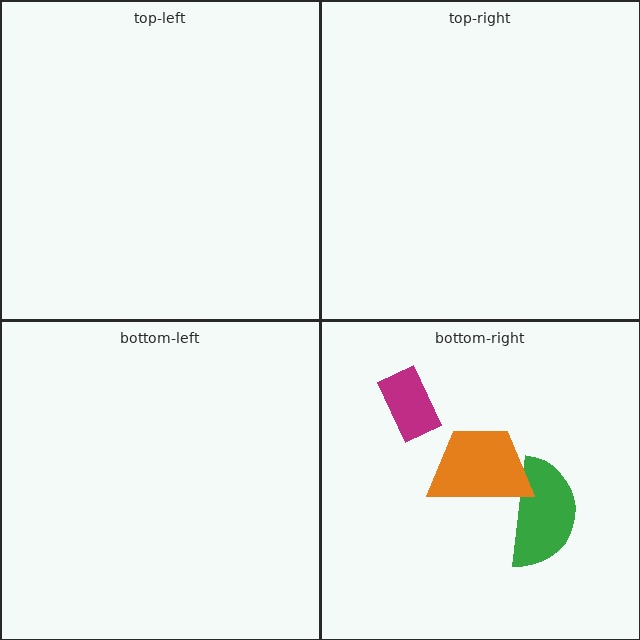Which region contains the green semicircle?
The bottom-right region.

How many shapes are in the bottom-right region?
3.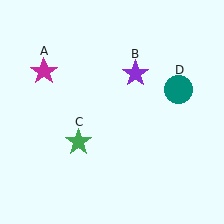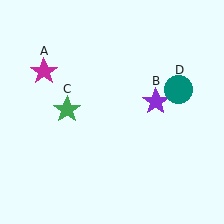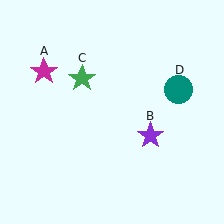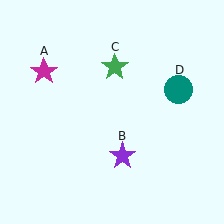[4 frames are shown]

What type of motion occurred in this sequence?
The purple star (object B), green star (object C) rotated clockwise around the center of the scene.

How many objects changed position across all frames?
2 objects changed position: purple star (object B), green star (object C).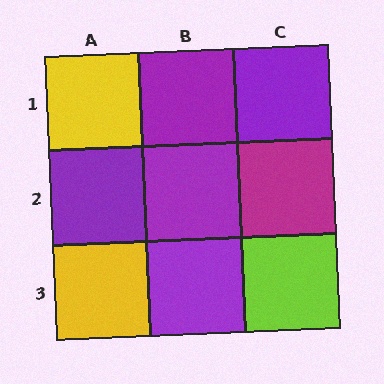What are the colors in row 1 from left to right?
Yellow, purple, purple.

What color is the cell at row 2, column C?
Magenta.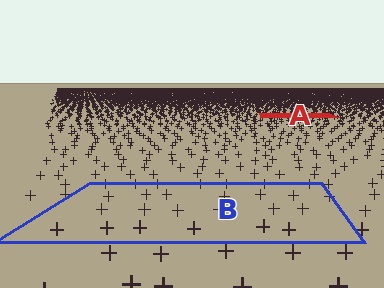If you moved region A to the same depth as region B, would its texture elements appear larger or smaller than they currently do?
They would appear larger. At a closer depth, the same texture elements are projected at a bigger on-screen size.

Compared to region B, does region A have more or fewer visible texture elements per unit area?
Region A has more texture elements per unit area — they are packed more densely because it is farther away.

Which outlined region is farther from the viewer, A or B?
Region A is farther from the viewer — the texture elements inside it appear smaller and more densely packed.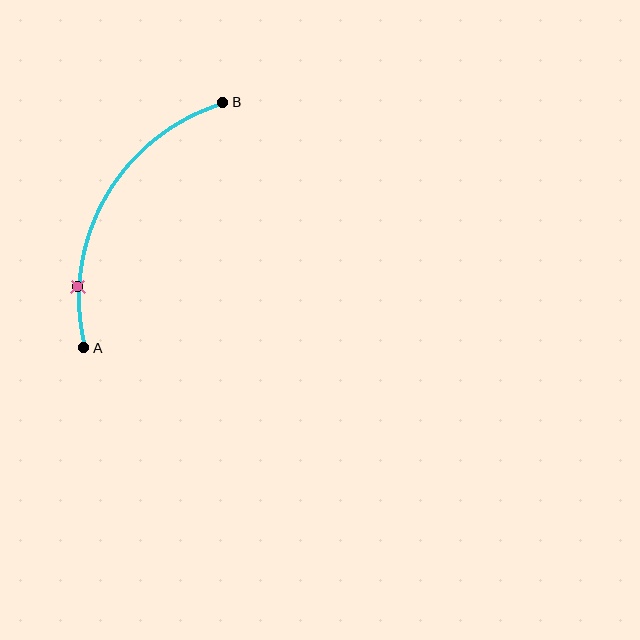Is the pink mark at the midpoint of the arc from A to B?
No. The pink mark lies on the arc but is closer to endpoint A. The arc midpoint would be at the point on the curve equidistant along the arc from both A and B.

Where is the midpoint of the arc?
The arc midpoint is the point on the curve farthest from the straight line joining A and B. It sits to the left of that line.